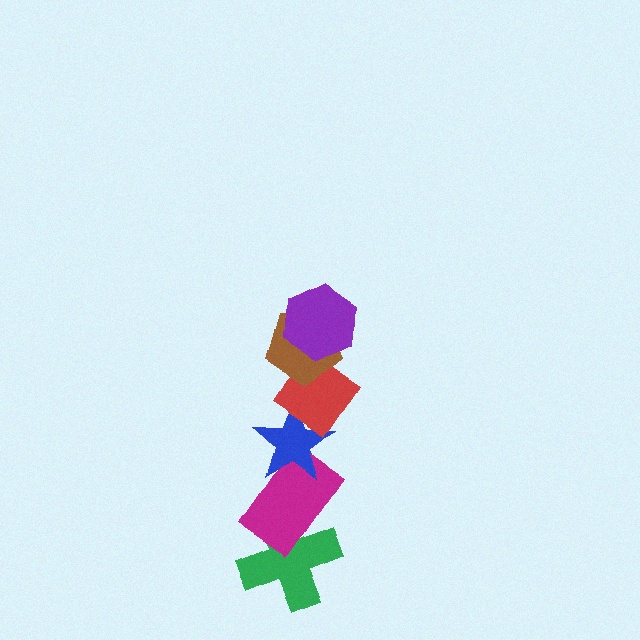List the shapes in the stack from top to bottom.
From top to bottom: the purple hexagon, the brown pentagon, the red diamond, the blue star, the magenta rectangle, the green cross.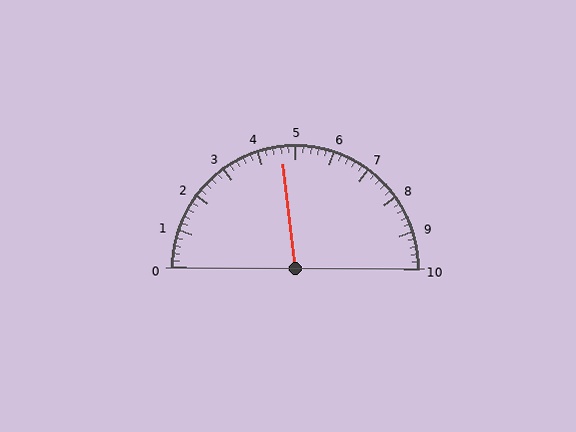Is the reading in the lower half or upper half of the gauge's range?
The reading is in the lower half of the range (0 to 10).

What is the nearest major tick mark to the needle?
The nearest major tick mark is 5.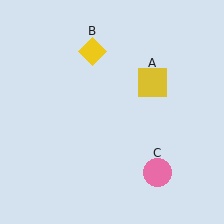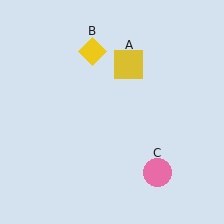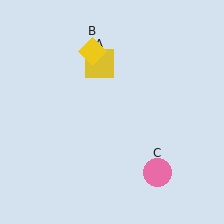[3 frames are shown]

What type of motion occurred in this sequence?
The yellow square (object A) rotated counterclockwise around the center of the scene.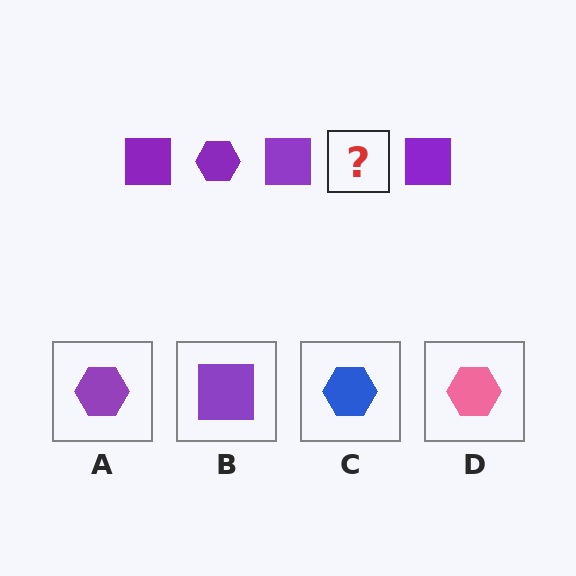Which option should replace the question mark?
Option A.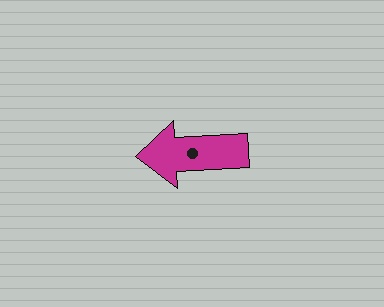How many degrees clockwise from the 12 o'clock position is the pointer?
Approximately 267 degrees.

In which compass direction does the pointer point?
West.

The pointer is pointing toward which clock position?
Roughly 9 o'clock.